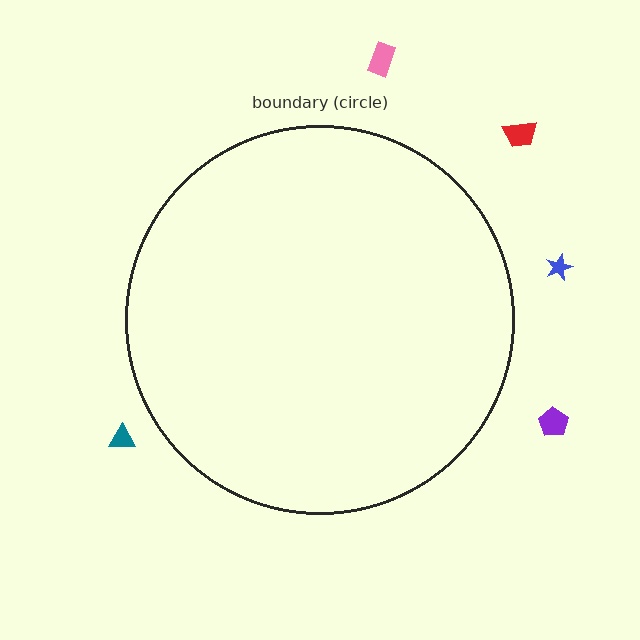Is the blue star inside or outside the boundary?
Outside.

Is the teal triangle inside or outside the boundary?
Outside.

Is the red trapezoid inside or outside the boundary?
Outside.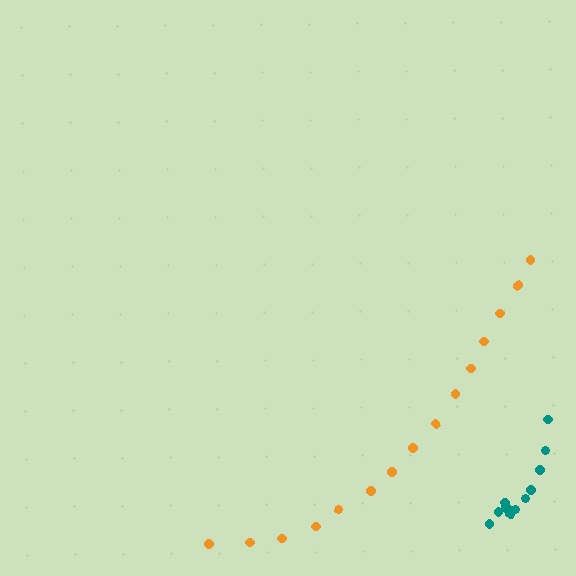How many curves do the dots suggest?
There are 2 distinct paths.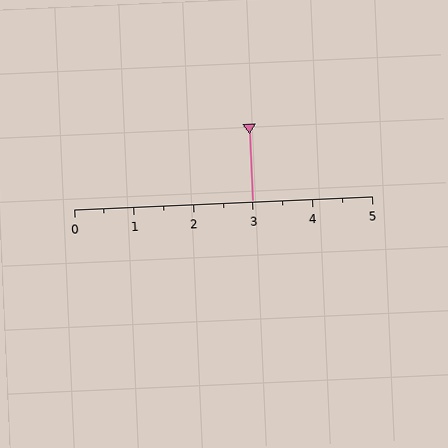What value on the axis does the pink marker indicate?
The marker indicates approximately 3.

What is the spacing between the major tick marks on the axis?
The major ticks are spaced 1 apart.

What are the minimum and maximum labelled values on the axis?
The axis runs from 0 to 5.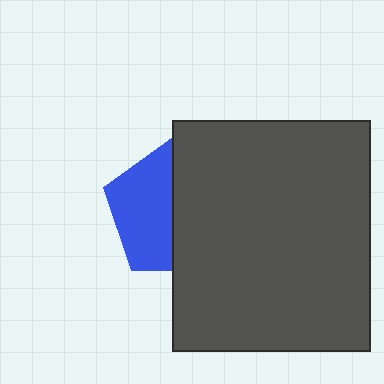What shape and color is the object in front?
The object in front is a dark gray rectangle.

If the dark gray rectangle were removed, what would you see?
You would see the complete blue pentagon.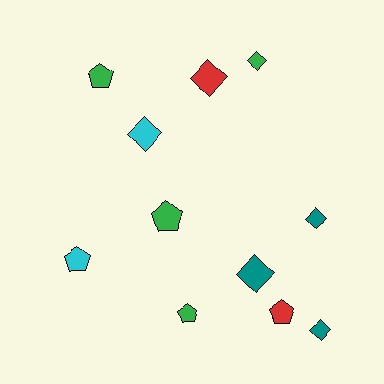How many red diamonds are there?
There is 1 red diamond.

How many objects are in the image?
There are 11 objects.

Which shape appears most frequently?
Diamond, with 6 objects.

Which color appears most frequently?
Green, with 4 objects.